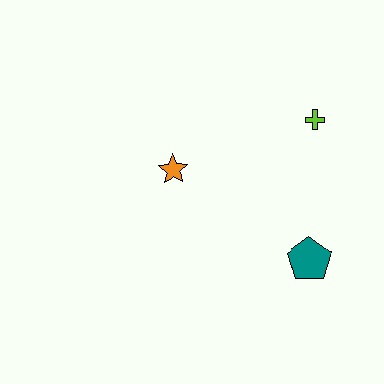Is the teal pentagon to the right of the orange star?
Yes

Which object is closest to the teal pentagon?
The lime cross is closest to the teal pentagon.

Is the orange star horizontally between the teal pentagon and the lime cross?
No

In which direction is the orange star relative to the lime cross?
The orange star is to the left of the lime cross.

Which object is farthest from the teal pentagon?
The orange star is farthest from the teal pentagon.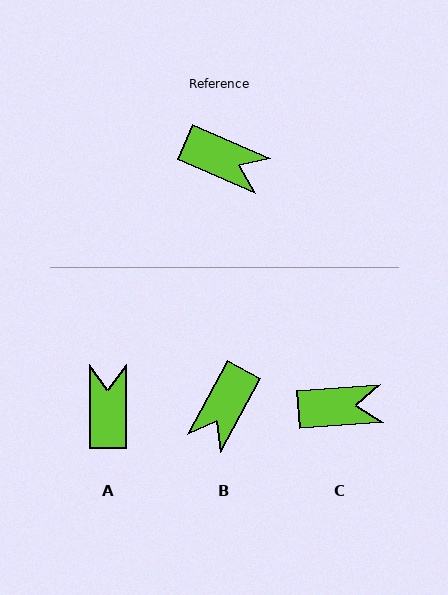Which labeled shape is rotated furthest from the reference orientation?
A, about 114 degrees away.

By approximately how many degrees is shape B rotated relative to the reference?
Approximately 95 degrees clockwise.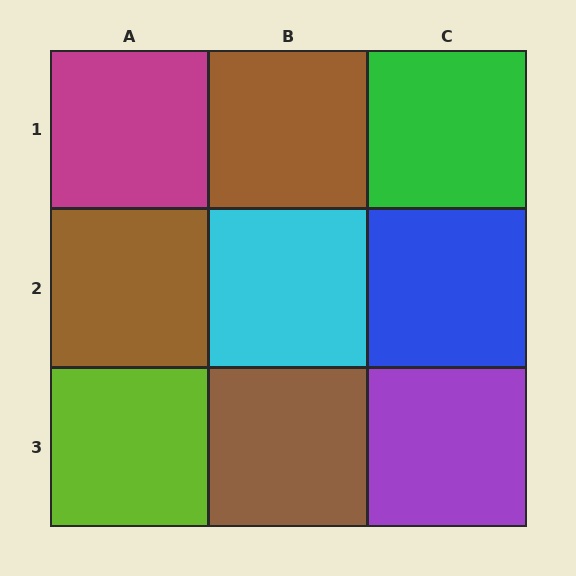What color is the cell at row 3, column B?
Brown.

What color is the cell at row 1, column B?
Brown.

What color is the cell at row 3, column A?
Lime.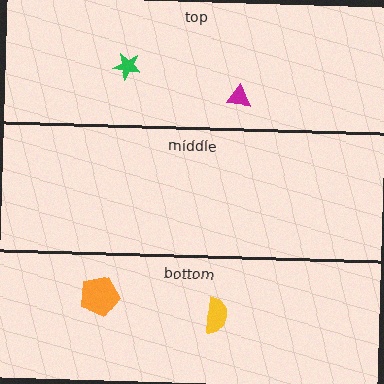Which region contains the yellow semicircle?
The bottom region.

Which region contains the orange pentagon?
The bottom region.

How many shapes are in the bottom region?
2.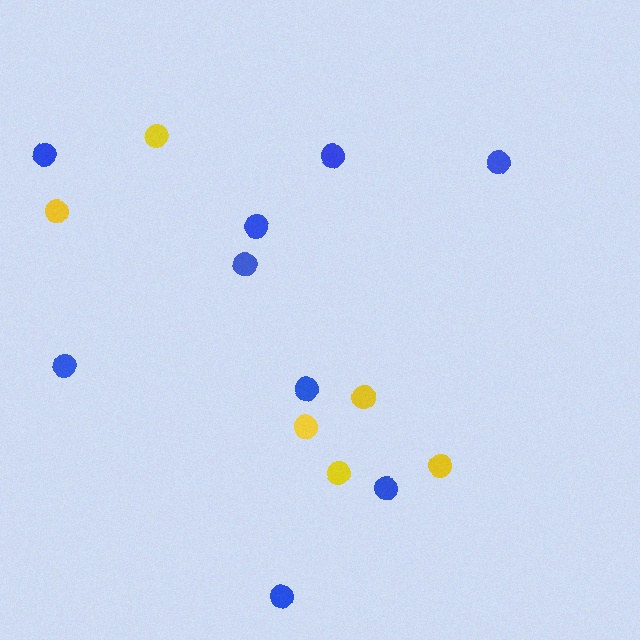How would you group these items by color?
There are 2 groups: one group of blue circles (9) and one group of yellow circles (6).